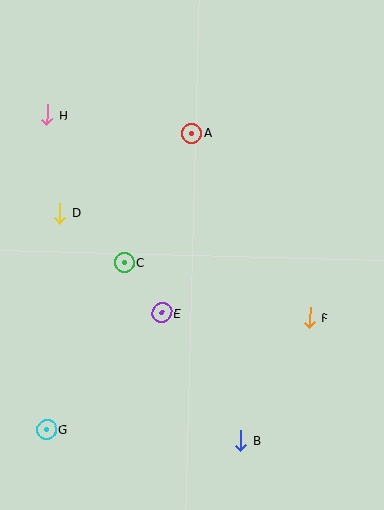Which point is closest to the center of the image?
Point E at (162, 313) is closest to the center.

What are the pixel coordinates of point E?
Point E is at (162, 313).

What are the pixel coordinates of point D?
Point D is at (60, 213).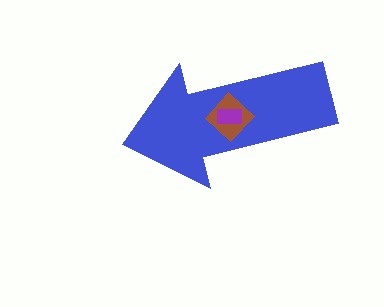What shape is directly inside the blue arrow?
The brown diamond.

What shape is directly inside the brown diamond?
The purple rectangle.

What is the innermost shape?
The purple rectangle.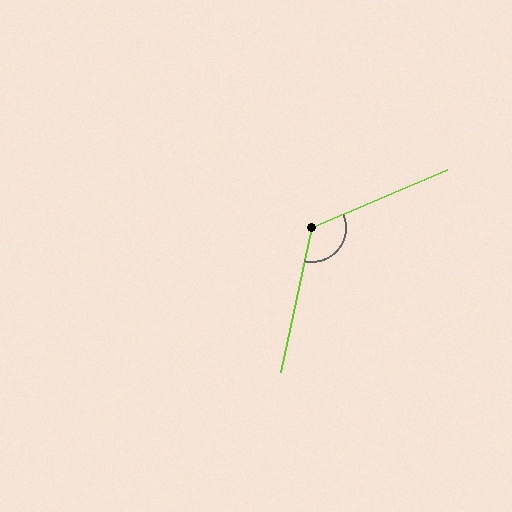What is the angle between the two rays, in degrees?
Approximately 125 degrees.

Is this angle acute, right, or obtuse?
It is obtuse.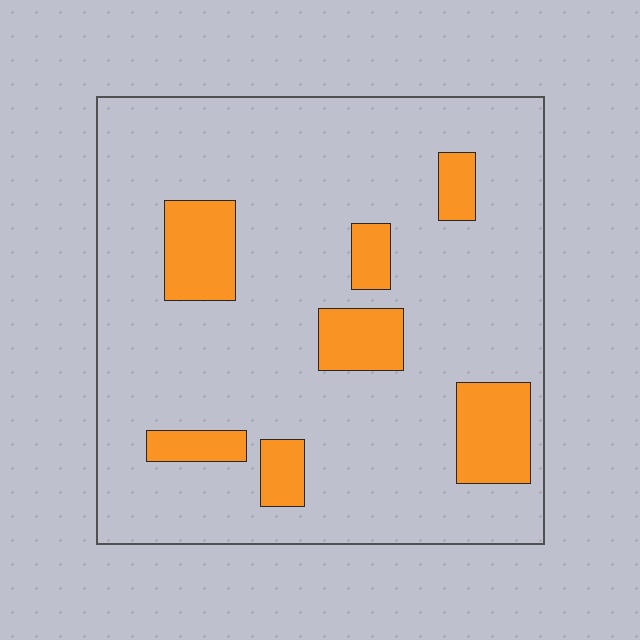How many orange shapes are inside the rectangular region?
7.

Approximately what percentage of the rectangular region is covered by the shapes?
Approximately 15%.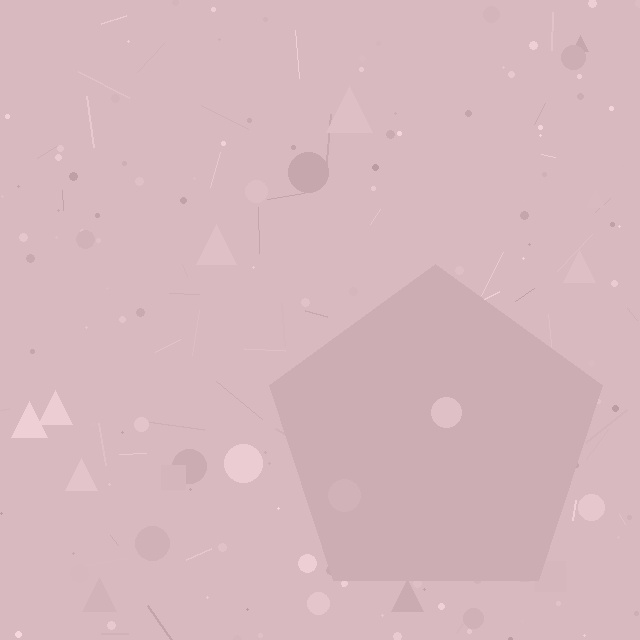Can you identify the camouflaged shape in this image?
The camouflaged shape is a pentagon.